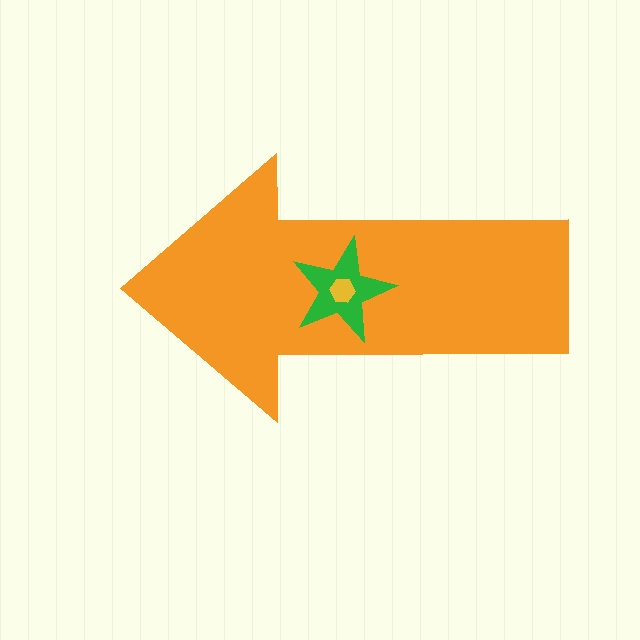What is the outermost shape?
The orange arrow.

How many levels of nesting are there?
3.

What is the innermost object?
The yellow hexagon.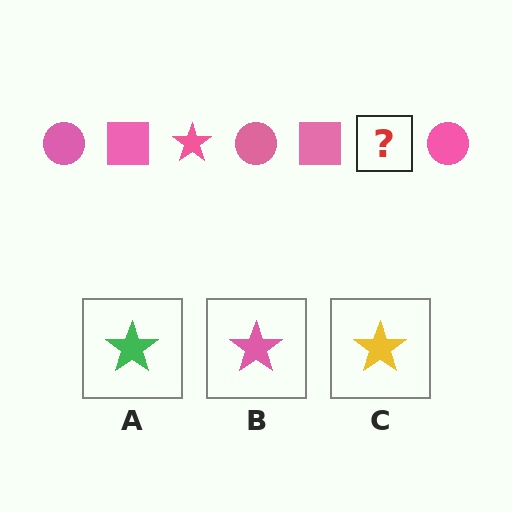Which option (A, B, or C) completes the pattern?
B.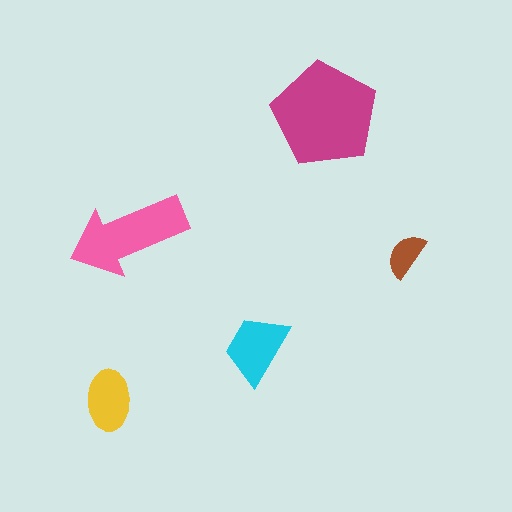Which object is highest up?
The magenta pentagon is topmost.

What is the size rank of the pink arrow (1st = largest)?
2nd.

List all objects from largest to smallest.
The magenta pentagon, the pink arrow, the cyan trapezoid, the yellow ellipse, the brown semicircle.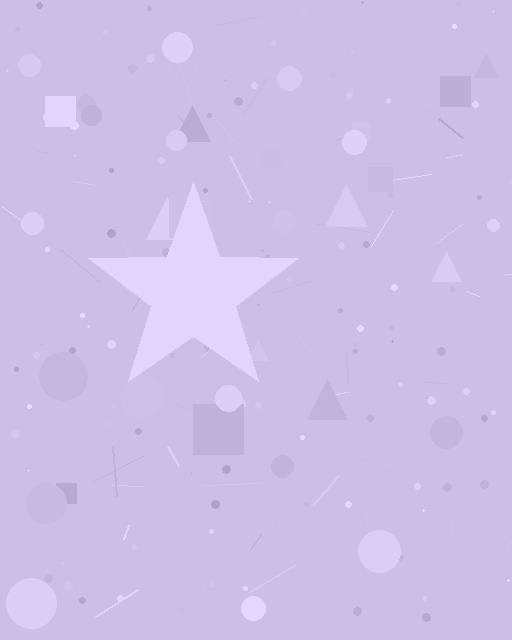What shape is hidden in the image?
A star is hidden in the image.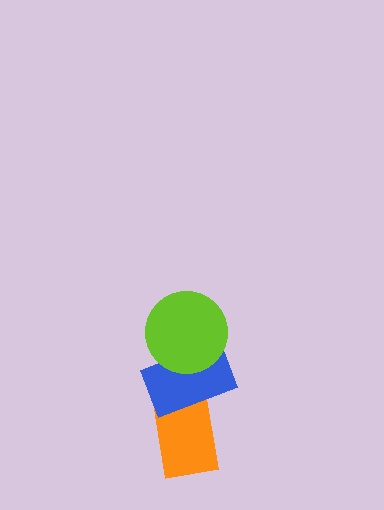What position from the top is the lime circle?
The lime circle is 1st from the top.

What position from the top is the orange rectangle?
The orange rectangle is 3rd from the top.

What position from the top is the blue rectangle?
The blue rectangle is 2nd from the top.